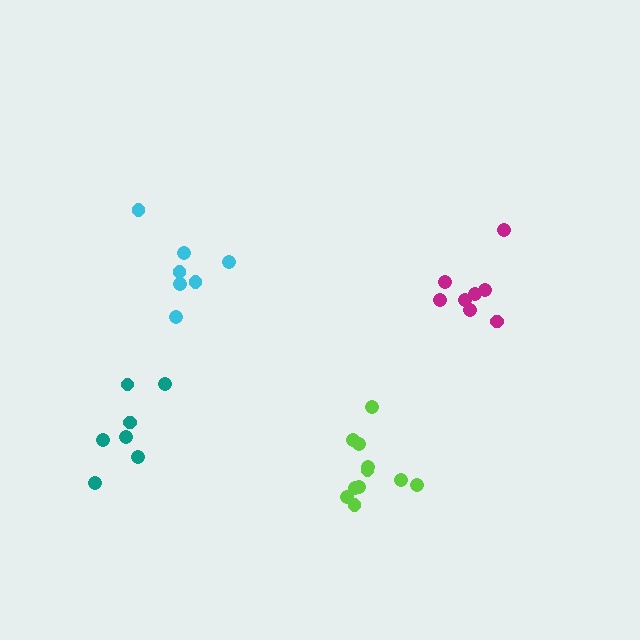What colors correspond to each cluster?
The clusters are colored: lime, cyan, magenta, teal.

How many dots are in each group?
Group 1: 11 dots, Group 2: 7 dots, Group 3: 8 dots, Group 4: 7 dots (33 total).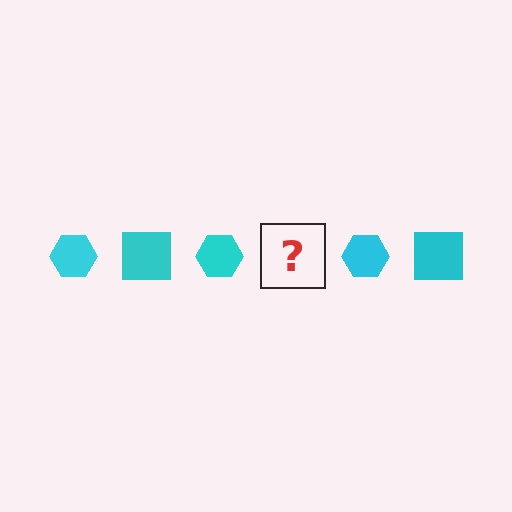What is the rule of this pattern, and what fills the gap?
The rule is that the pattern cycles through hexagon, square shapes in cyan. The gap should be filled with a cyan square.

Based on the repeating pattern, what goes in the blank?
The blank should be a cyan square.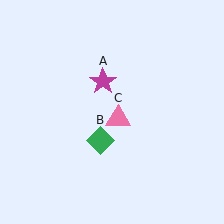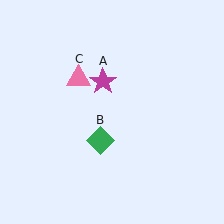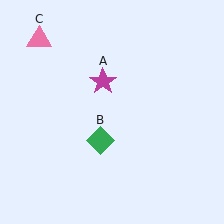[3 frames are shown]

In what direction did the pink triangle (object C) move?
The pink triangle (object C) moved up and to the left.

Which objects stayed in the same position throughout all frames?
Magenta star (object A) and green diamond (object B) remained stationary.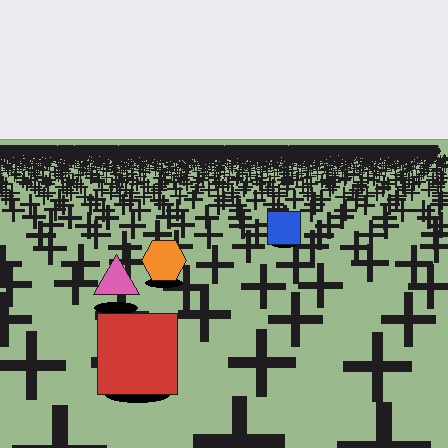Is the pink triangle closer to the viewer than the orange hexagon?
Yes. The pink triangle is closer — you can tell from the texture gradient: the ground texture is coarser near it.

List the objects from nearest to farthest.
From nearest to farthest: the red square, the pink triangle, the orange hexagon, the blue square.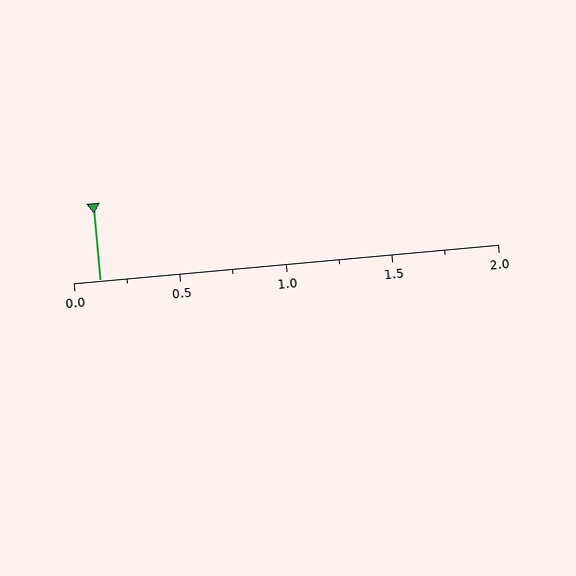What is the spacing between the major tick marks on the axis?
The major ticks are spaced 0.5 apart.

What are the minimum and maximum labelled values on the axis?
The axis runs from 0.0 to 2.0.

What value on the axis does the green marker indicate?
The marker indicates approximately 0.12.